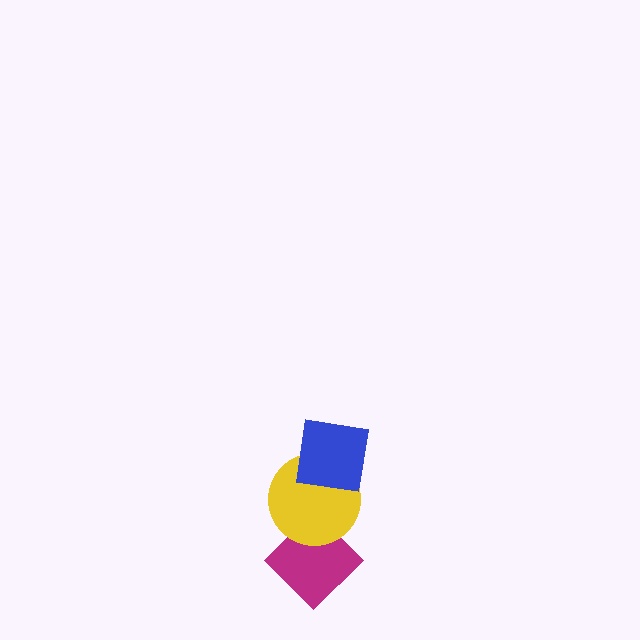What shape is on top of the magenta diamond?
The yellow circle is on top of the magenta diamond.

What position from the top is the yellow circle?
The yellow circle is 2nd from the top.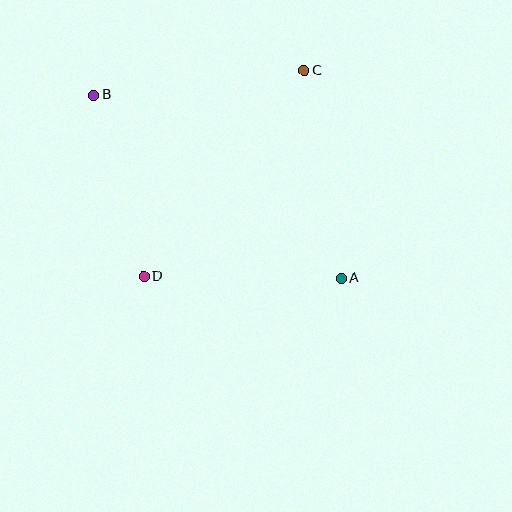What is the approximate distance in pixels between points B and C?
The distance between B and C is approximately 212 pixels.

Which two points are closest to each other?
Points B and D are closest to each other.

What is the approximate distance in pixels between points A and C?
The distance between A and C is approximately 211 pixels.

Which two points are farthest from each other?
Points A and B are farthest from each other.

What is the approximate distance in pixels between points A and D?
The distance between A and D is approximately 197 pixels.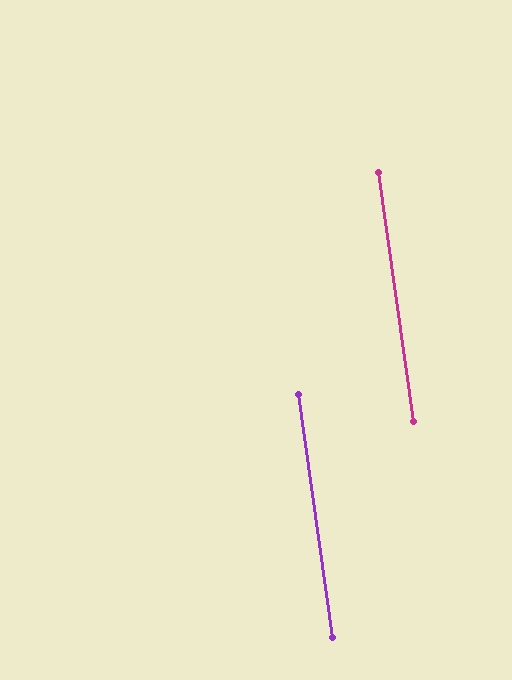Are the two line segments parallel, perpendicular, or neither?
Parallel — their directions differ by only 0.1°.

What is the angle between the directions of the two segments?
Approximately 0 degrees.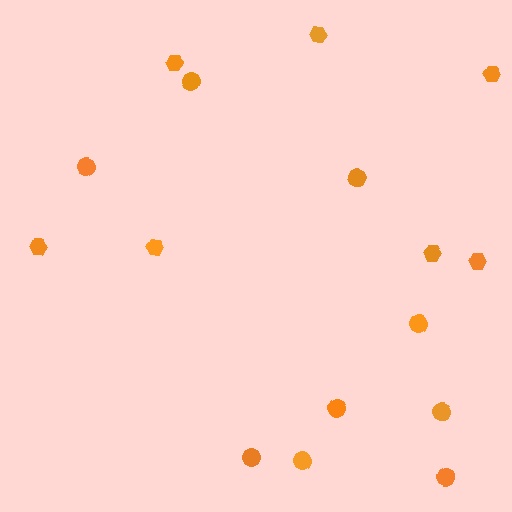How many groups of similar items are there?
There are 2 groups: one group of hexagons (7) and one group of circles (9).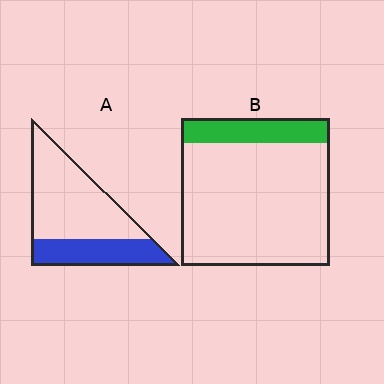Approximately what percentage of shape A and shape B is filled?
A is approximately 35% and B is approximately 15%.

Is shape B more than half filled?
No.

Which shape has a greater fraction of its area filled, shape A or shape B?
Shape A.